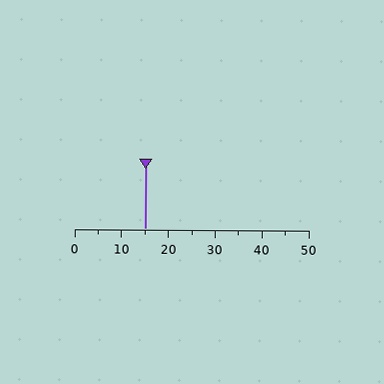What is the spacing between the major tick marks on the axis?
The major ticks are spaced 10 apart.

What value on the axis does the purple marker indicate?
The marker indicates approximately 15.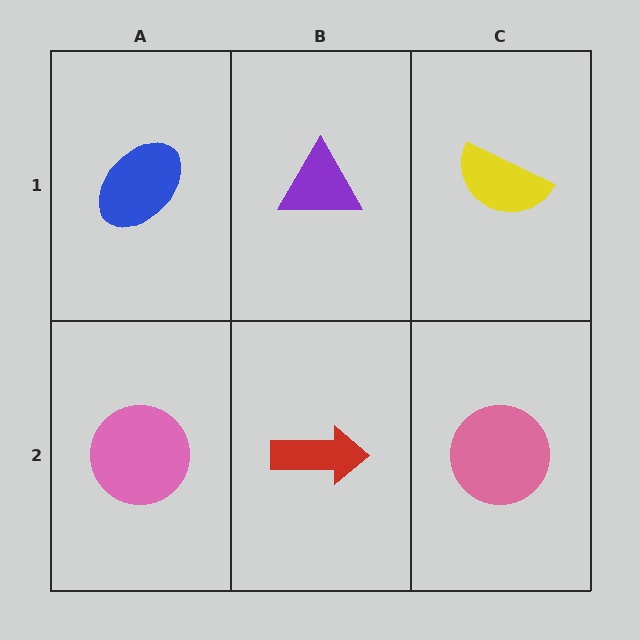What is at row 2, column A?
A pink circle.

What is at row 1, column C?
A yellow semicircle.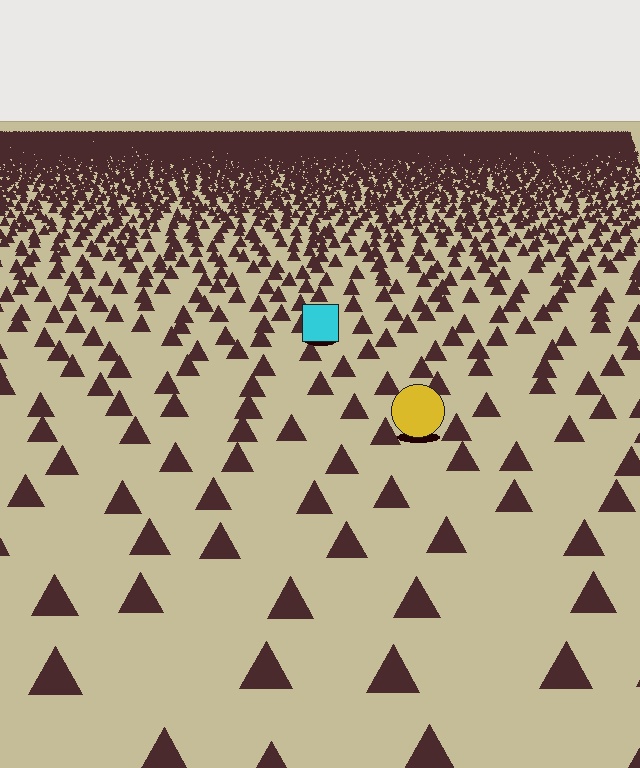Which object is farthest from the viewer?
The cyan square is farthest from the viewer. It appears smaller and the ground texture around it is denser.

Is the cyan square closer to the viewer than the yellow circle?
No. The yellow circle is closer — you can tell from the texture gradient: the ground texture is coarser near it.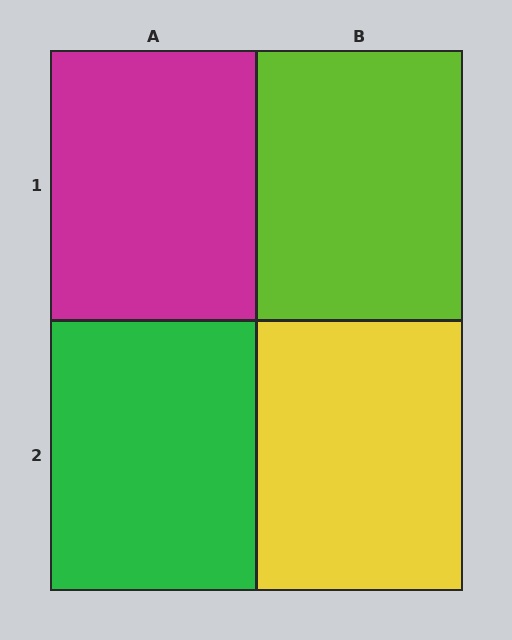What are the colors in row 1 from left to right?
Magenta, lime.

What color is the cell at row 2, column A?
Green.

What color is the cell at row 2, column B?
Yellow.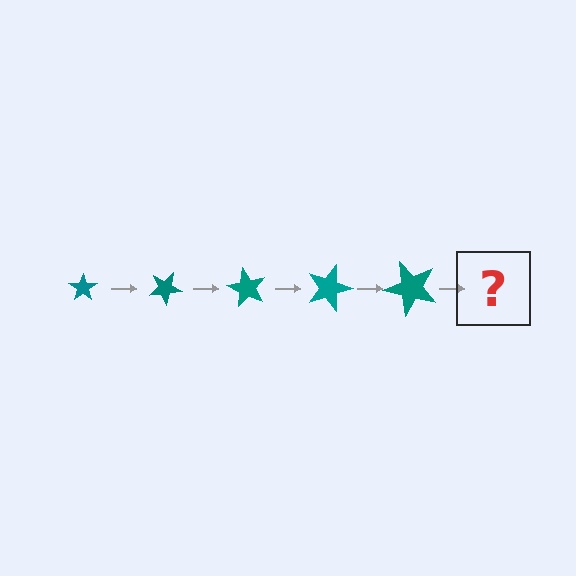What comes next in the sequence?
The next element should be a star, larger than the previous one and rotated 150 degrees from the start.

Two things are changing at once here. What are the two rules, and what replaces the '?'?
The two rules are that the star grows larger each step and it rotates 30 degrees each step. The '?' should be a star, larger than the previous one and rotated 150 degrees from the start.